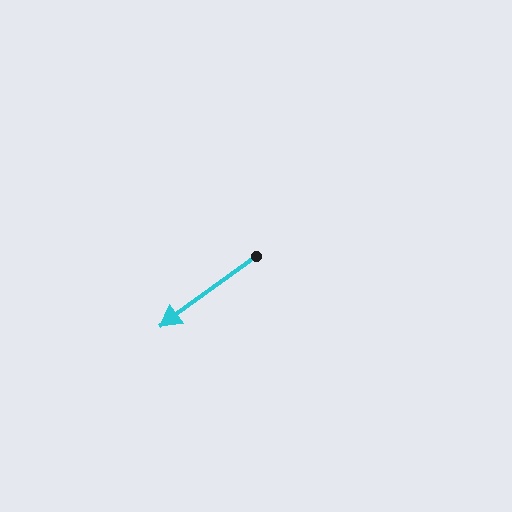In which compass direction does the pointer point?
Southwest.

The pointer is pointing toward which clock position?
Roughly 8 o'clock.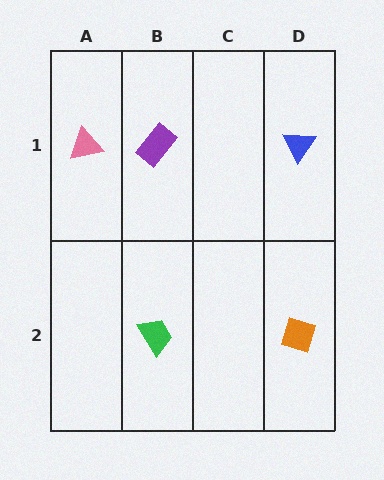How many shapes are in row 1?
3 shapes.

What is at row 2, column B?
A green trapezoid.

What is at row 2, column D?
An orange diamond.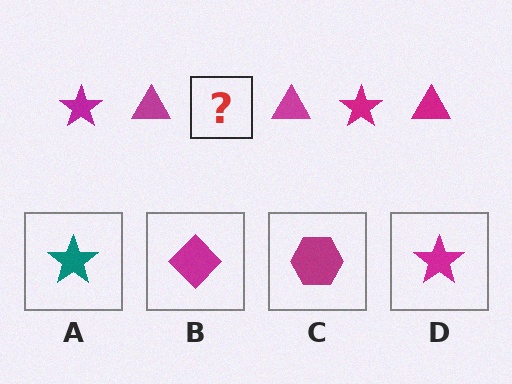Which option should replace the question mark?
Option D.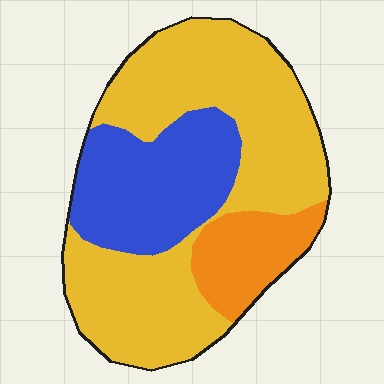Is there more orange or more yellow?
Yellow.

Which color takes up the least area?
Orange, at roughly 15%.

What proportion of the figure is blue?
Blue covers around 25% of the figure.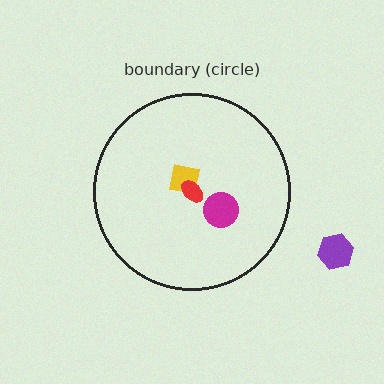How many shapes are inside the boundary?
3 inside, 1 outside.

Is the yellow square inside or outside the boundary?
Inside.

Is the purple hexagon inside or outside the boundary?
Outside.